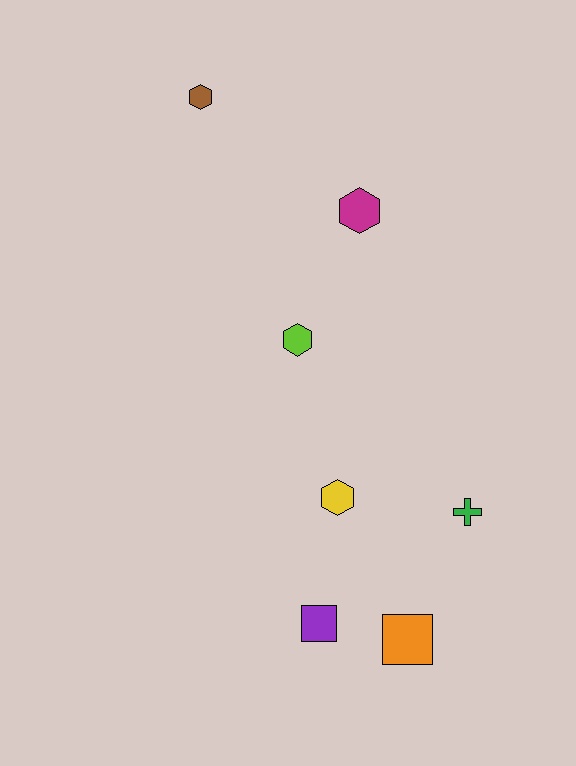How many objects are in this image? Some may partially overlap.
There are 7 objects.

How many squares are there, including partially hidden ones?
There are 2 squares.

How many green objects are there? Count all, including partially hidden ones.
There is 1 green object.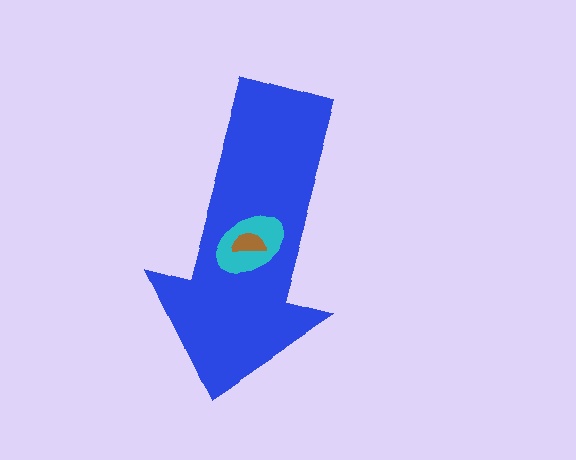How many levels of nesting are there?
3.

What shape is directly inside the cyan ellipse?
The brown semicircle.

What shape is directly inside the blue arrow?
The cyan ellipse.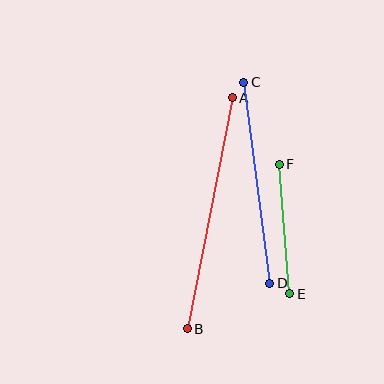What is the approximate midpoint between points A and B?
The midpoint is at approximately (210, 213) pixels.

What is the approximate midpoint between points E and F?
The midpoint is at approximately (285, 229) pixels.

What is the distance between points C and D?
The distance is approximately 202 pixels.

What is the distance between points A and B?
The distance is approximately 235 pixels.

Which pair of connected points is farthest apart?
Points A and B are farthest apart.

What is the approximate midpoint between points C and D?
The midpoint is at approximately (257, 183) pixels.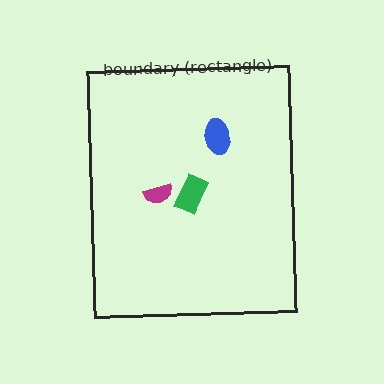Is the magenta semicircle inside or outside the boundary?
Inside.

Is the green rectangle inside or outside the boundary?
Inside.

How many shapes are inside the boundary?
3 inside, 0 outside.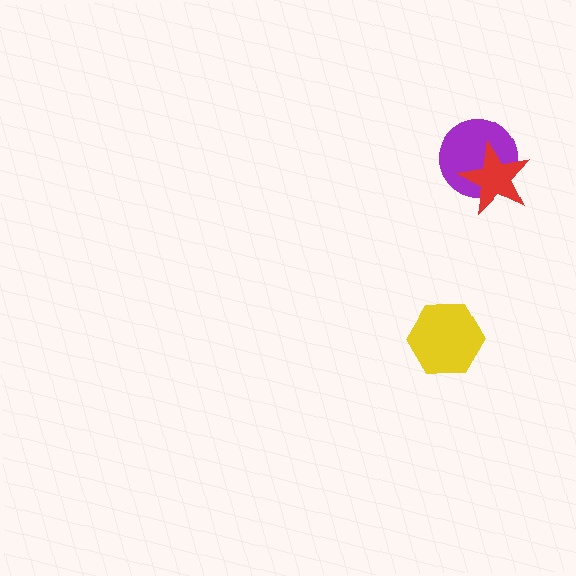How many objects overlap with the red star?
1 object overlaps with the red star.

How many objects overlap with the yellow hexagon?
0 objects overlap with the yellow hexagon.